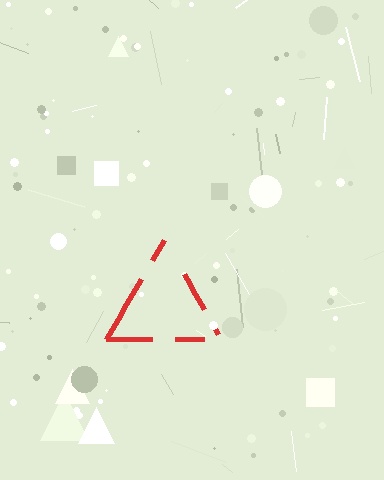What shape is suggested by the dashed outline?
The dashed outline suggests a triangle.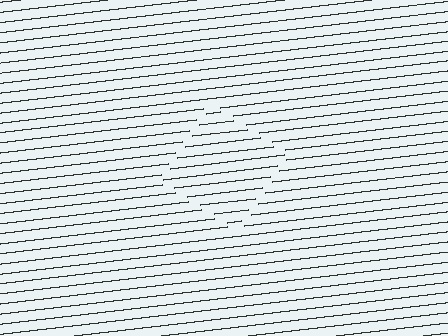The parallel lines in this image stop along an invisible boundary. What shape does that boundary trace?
An illusory square. The interior of the shape contains the same grating, shifted by half a period — the contour is defined by the phase discontinuity where line-ends from the inner and outer gratings abut.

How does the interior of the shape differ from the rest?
The interior of the shape contains the same grating, shifted by half a period — the contour is defined by the phase discontinuity where line-ends from the inner and outer gratings abut.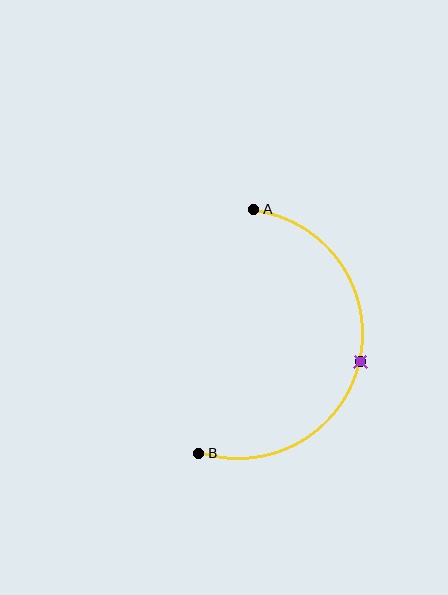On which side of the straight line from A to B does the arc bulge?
The arc bulges to the right of the straight line connecting A and B.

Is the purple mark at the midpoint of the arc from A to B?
Yes. The purple mark lies on the arc at equal arc-length from both A and B — it is the arc midpoint.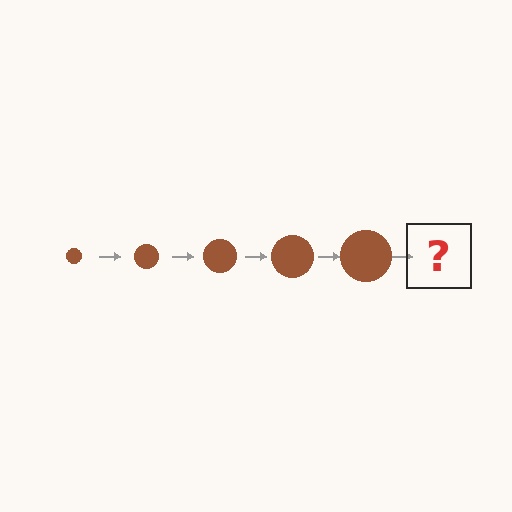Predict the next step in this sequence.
The next step is a brown circle, larger than the previous one.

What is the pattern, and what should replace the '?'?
The pattern is that the circle gets progressively larger each step. The '?' should be a brown circle, larger than the previous one.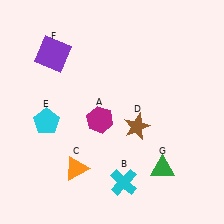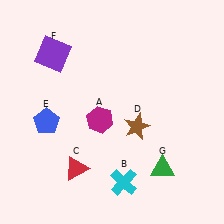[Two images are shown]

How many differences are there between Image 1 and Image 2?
There are 2 differences between the two images.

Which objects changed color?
C changed from orange to red. E changed from cyan to blue.